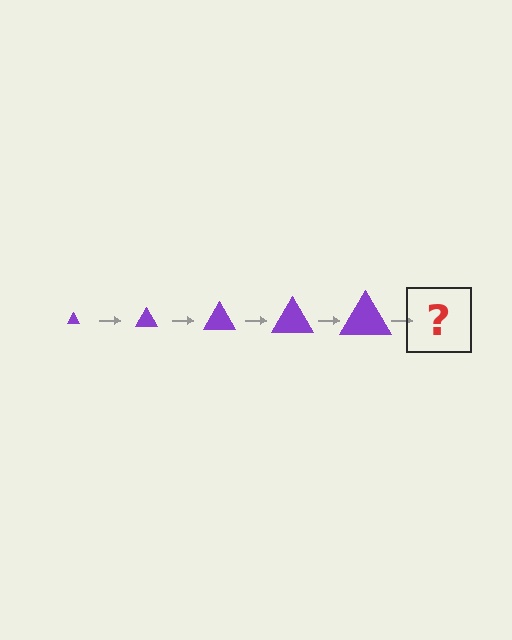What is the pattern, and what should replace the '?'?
The pattern is that the triangle gets progressively larger each step. The '?' should be a purple triangle, larger than the previous one.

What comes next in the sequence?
The next element should be a purple triangle, larger than the previous one.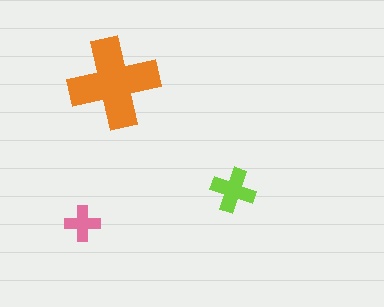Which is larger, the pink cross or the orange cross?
The orange one.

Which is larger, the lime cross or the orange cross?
The orange one.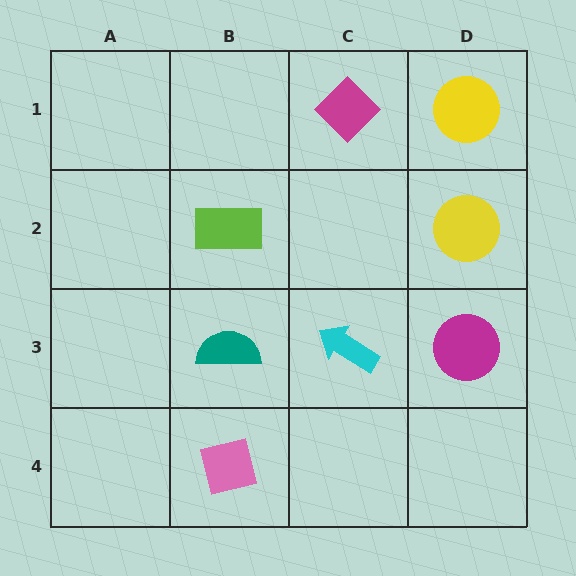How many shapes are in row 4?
1 shape.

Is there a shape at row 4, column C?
No, that cell is empty.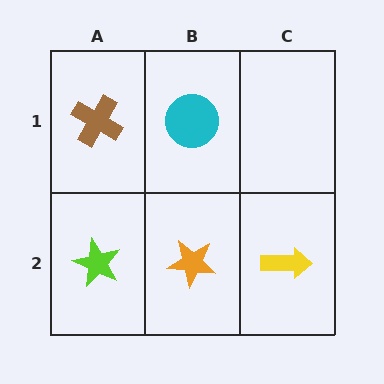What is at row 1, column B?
A cyan circle.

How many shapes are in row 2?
3 shapes.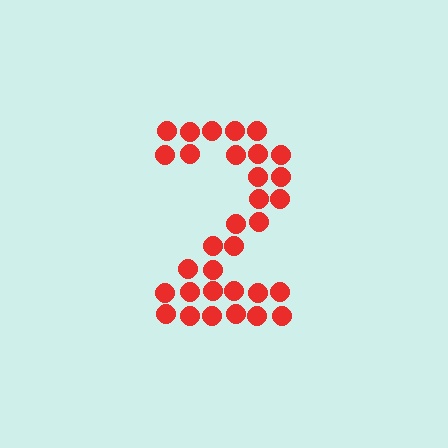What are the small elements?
The small elements are circles.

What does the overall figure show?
The overall figure shows the digit 2.